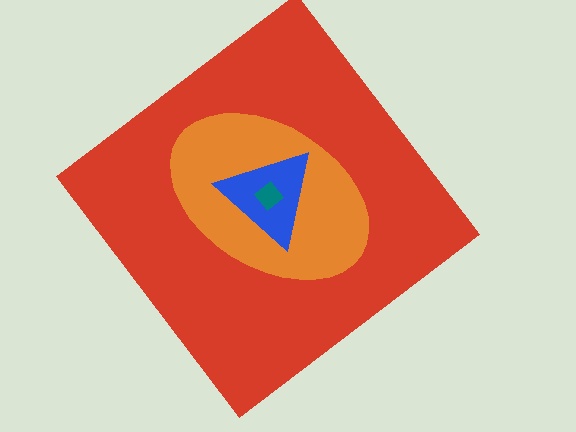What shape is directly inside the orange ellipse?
The blue triangle.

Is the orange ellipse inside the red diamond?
Yes.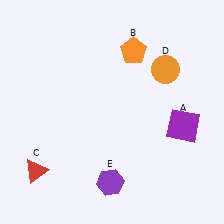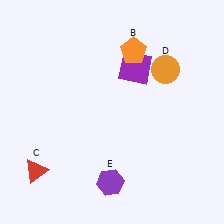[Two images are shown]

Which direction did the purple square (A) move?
The purple square (A) moved up.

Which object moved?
The purple square (A) moved up.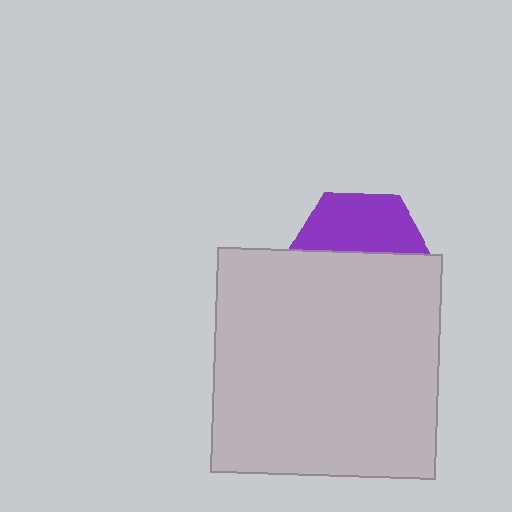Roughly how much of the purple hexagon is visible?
A small part of it is visible (roughly 43%).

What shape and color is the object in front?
The object in front is a light gray square.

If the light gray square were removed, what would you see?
You would see the complete purple hexagon.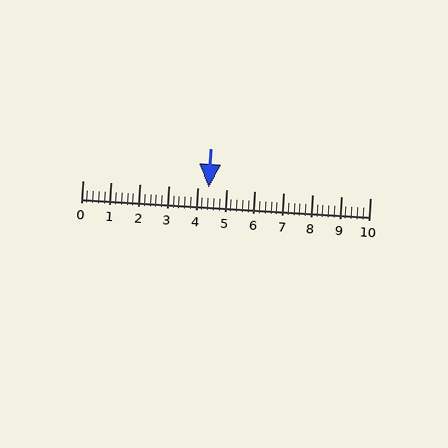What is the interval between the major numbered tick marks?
The major tick marks are spaced 1 units apart.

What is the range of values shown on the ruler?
The ruler shows values from 0 to 10.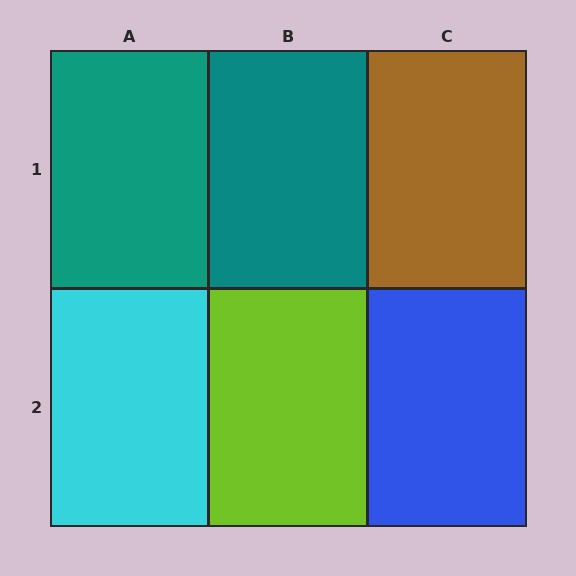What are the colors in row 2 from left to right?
Cyan, lime, blue.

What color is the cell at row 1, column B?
Teal.